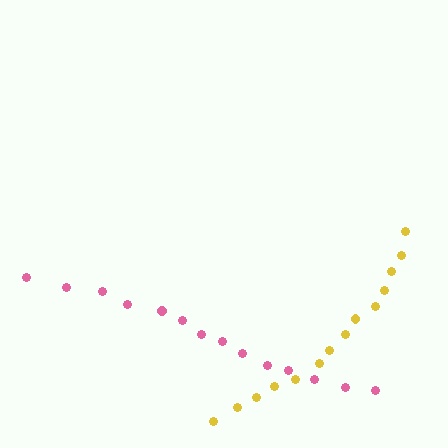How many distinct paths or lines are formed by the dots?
There are 2 distinct paths.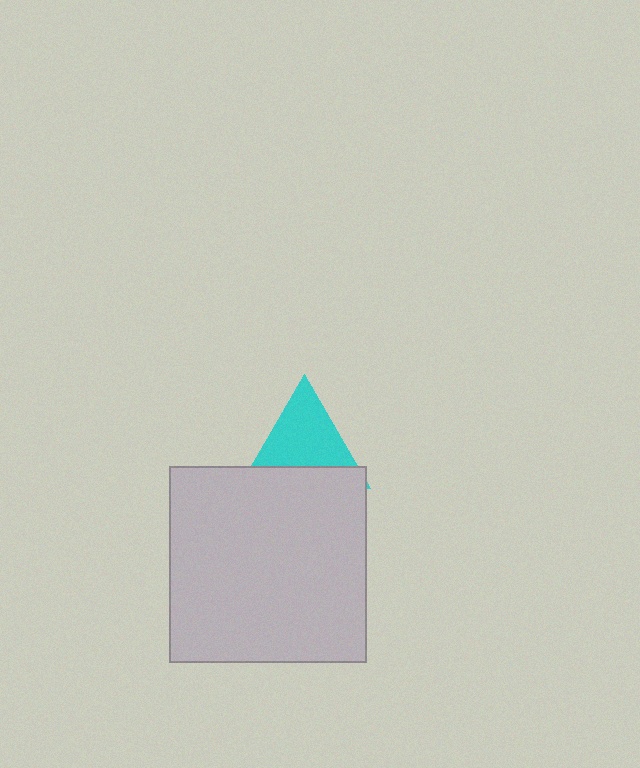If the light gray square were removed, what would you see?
You would see the complete cyan triangle.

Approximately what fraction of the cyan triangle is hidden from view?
Roughly 37% of the cyan triangle is hidden behind the light gray square.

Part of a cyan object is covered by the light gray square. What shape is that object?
It is a triangle.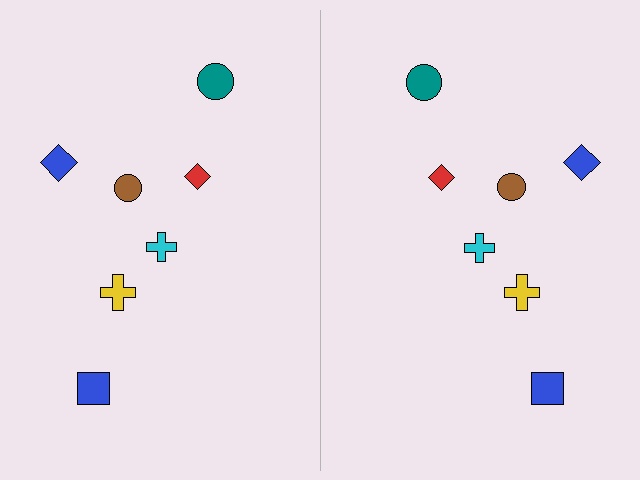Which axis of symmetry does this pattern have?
The pattern has a vertical axis of symmetry running through the center of the image.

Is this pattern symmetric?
Yes, this pattern has bilateral (reflection) symmetry.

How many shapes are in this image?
There are 14 shapes in this image.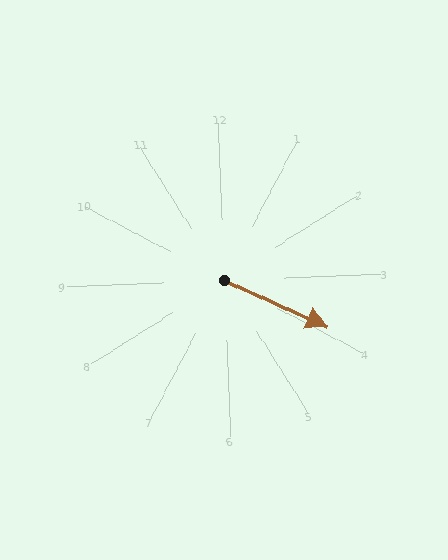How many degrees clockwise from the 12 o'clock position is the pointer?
Approximately 117 degrees.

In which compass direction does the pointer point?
Southeast.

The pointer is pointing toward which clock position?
Roughly 4 o'clock.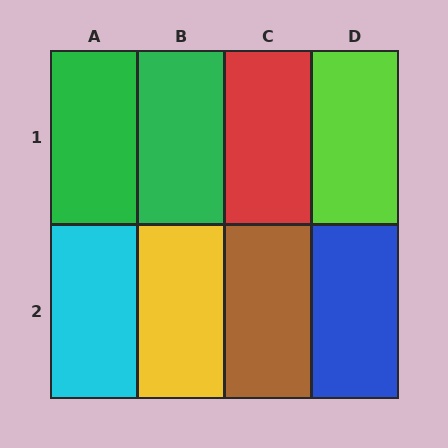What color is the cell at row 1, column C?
Red.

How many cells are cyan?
1 cell is cyan.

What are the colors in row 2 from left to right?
Cyan, yellow, brown, blue.